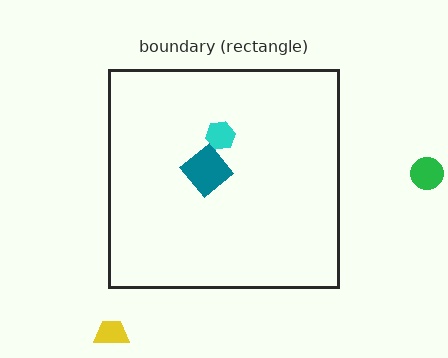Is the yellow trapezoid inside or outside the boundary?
Outside.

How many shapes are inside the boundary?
2 inside, 2 outside.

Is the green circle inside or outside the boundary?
Outside.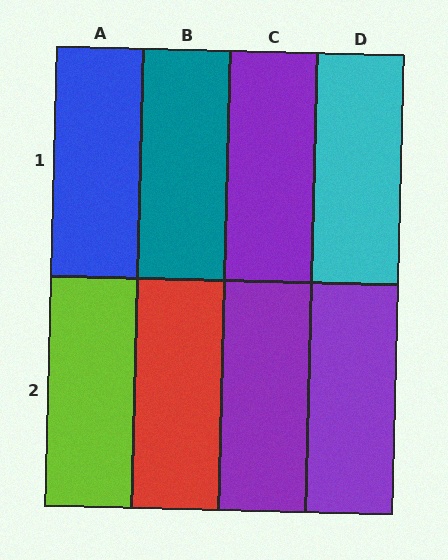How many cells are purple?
3 cells are purple.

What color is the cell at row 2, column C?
Purple.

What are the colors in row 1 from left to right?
Blue, teal, purple, cyan.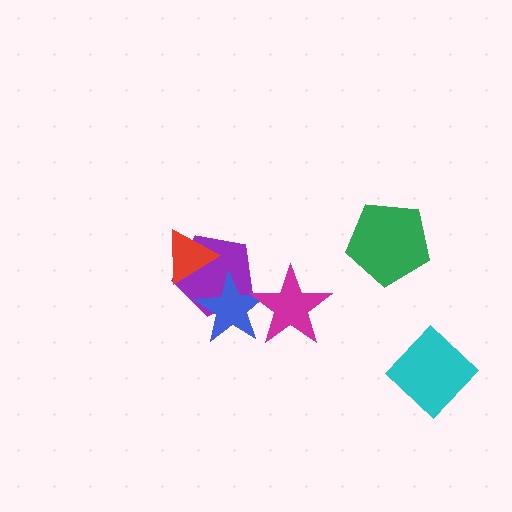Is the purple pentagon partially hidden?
Yes, it is partially covered by another shape.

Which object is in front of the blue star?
The magenta star is in front of the blue star.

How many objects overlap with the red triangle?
1 object overlaps with the red triangle.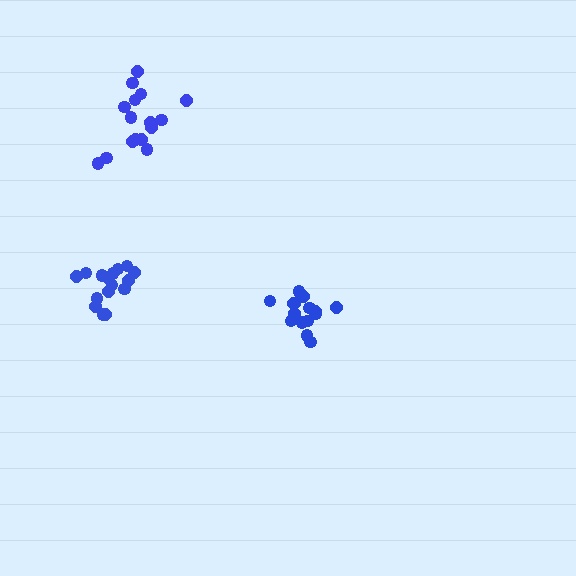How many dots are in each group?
Group 1: 17 dots, Group 2: 15 dots, Group 3: 16 dots (48 total).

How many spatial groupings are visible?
There are 3 spatial groupings.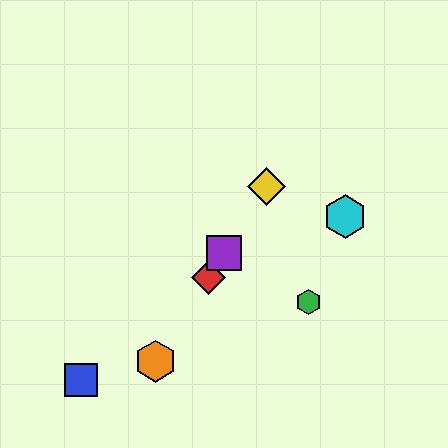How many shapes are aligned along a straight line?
4 shapes (the red diamond, the yellow diamond, the purple square, the orange hexagon) are aligned along a straight line.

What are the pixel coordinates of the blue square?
The blue square is at (81, 380).